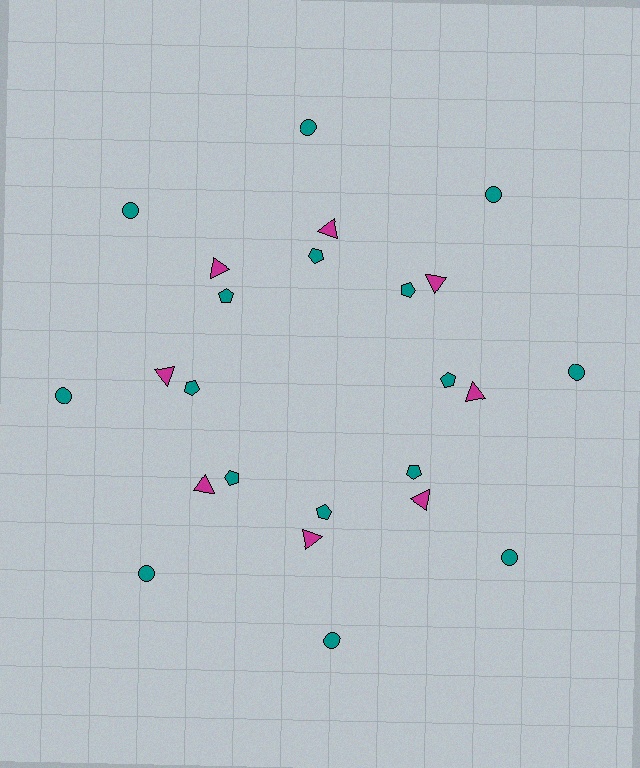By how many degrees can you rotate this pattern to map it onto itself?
The pattern maps onto itself every 45 degrees of rotation.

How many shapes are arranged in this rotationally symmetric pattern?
There are 24 shapes, arranged in 8 groups of 3.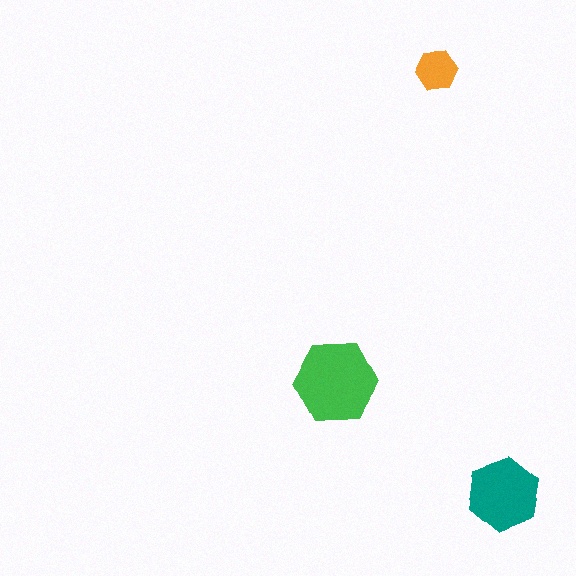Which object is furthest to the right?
The teal hexagon is rightmost.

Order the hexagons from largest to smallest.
the green one, the teal one, the orange one.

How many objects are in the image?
There are 3 objects in the image.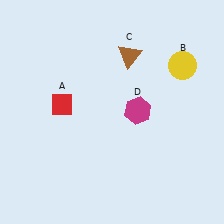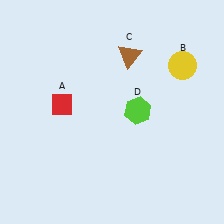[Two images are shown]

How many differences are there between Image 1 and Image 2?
There is 1 difference between the two images.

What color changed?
The hexagon (D) changed from magenta in Image 1 to lime in Image 2.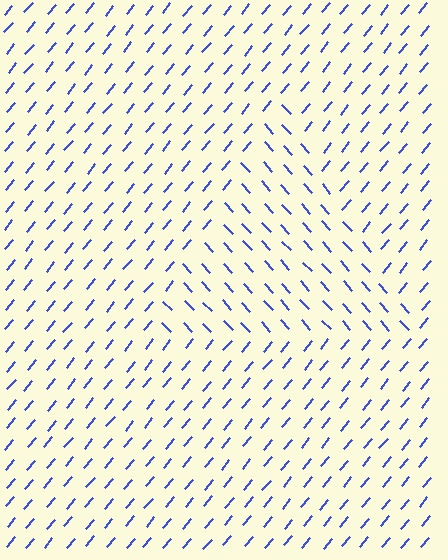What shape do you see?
I see a triangle.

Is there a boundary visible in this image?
Yes, there is a texture boundary formed by a change in line orientation.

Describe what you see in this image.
The image is filled with small blue line segments. A triangle region in the image has lines oriented differently from the surrounding lines, creating a visible texture boundary.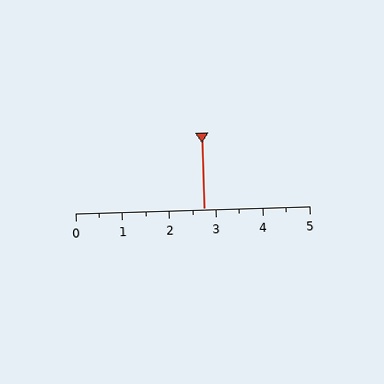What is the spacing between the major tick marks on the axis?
The major ticks are spaced 1 apart.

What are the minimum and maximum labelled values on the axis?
The axis runs from 0 to 5.